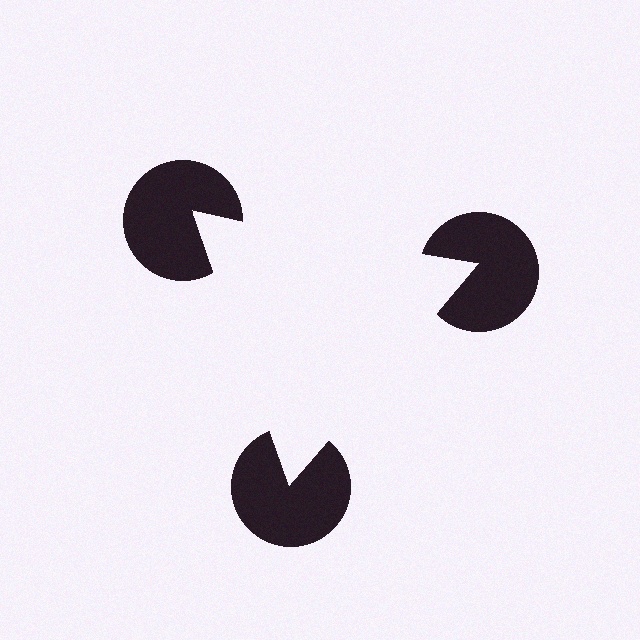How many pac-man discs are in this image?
There are 3 — one at each vertex of the illusory triangle.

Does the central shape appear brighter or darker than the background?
It typically appears slightly brighter than the background, even though no actual brightness change is drawn.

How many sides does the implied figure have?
3 sides.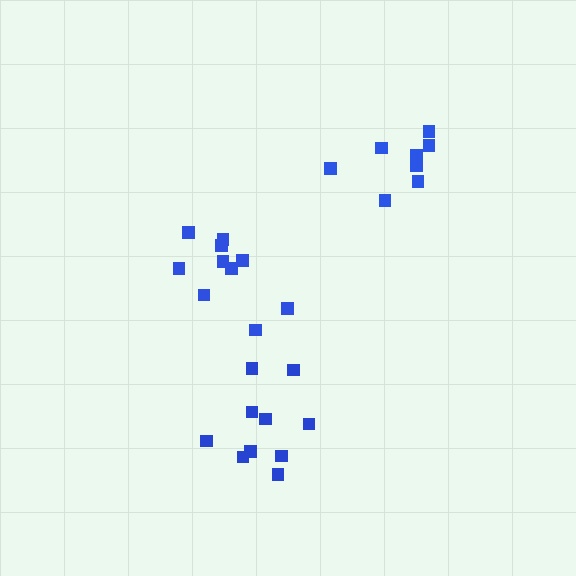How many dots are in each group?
Group 1: 10 dots, Group 2: 8 dots, Group 3: 10 dots (28 total).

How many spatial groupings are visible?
There are 3 spatial groupings.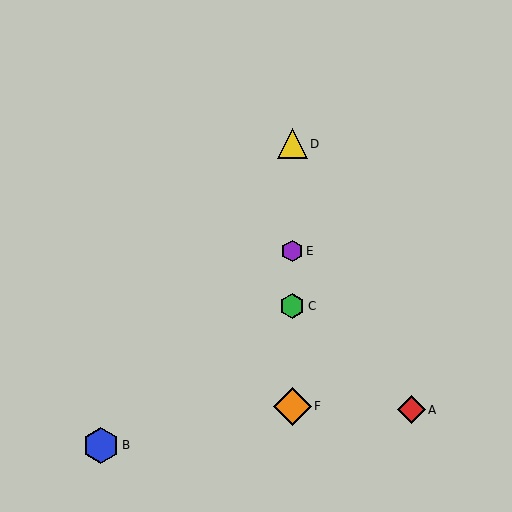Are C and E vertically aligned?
Yes, both are at x≈292.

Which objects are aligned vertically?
Objects C, D, E, F are aligned vertically.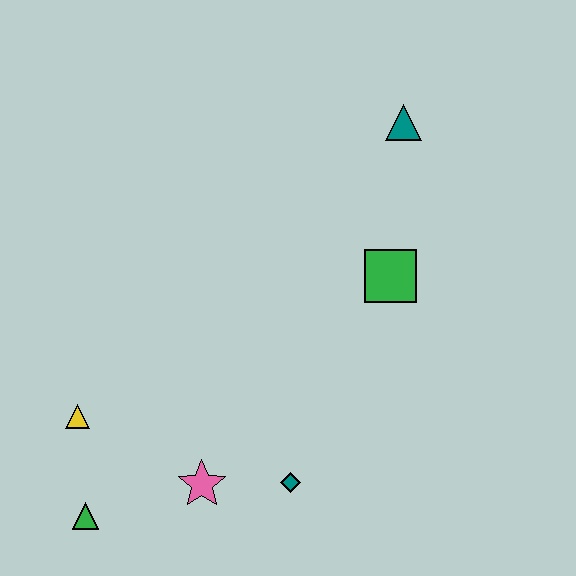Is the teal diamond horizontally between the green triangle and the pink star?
No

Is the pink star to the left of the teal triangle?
Yes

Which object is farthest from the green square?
The green triangle is farthest from the green square.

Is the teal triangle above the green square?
Yes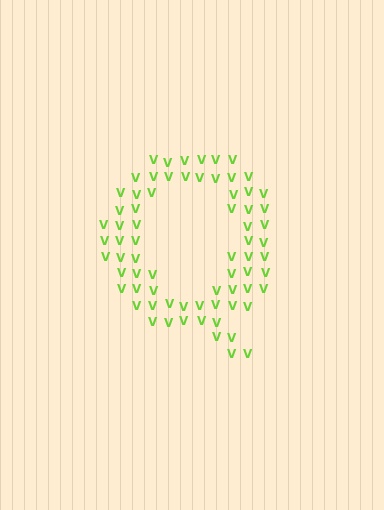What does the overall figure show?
The overall figure shows the letter Q.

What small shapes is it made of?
It is made of small letter V's.